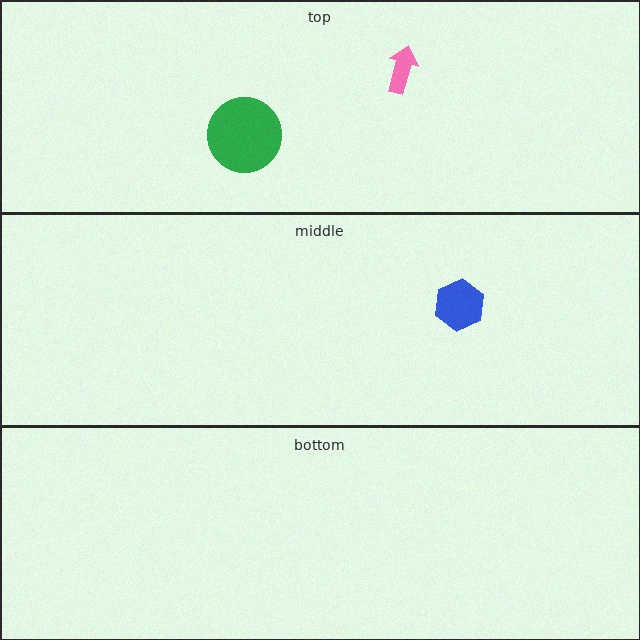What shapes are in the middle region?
The blue hexagon.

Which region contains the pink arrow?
The top region.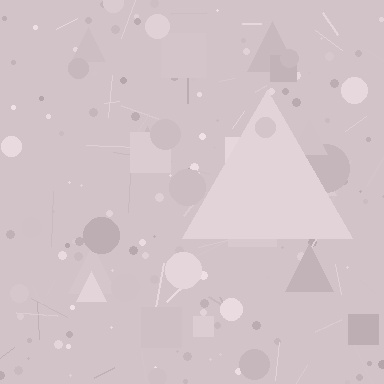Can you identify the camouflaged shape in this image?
The camouflaged shape is a triangle.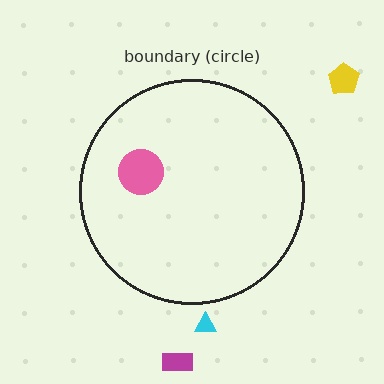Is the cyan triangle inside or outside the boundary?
Outside.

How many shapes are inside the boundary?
1 inside, 3 outside.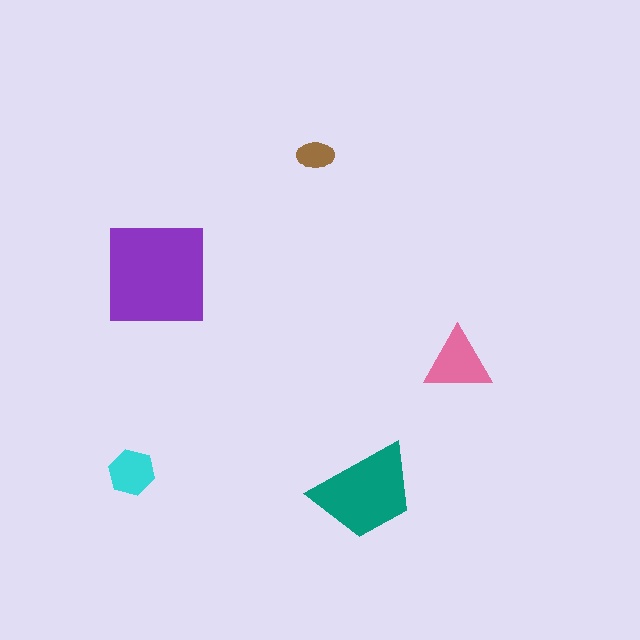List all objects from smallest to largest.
The brown ellipse, the cyan hexagon, the pink triangle, the teal trapezoid, the purple square.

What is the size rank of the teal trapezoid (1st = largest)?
2nd.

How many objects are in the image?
There are 5 objects in the image.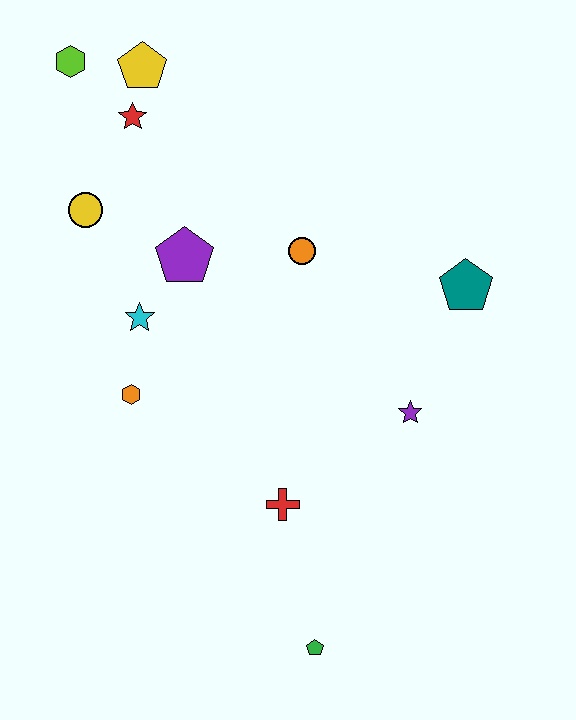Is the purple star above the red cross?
Yes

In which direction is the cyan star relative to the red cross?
The cyan star is above the red cross.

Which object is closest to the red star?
The yellow pentagon is closest to the red star.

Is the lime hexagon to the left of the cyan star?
Yes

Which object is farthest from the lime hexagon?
The green pentagon is farthest from the lime hexagon.